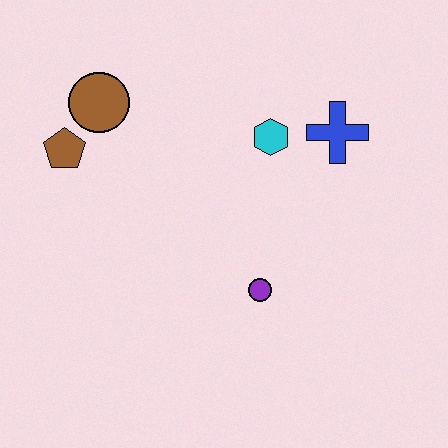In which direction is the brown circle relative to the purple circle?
The brown circle is above the purple circle.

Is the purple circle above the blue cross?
No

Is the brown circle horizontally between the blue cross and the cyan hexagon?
No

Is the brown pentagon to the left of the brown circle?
Yes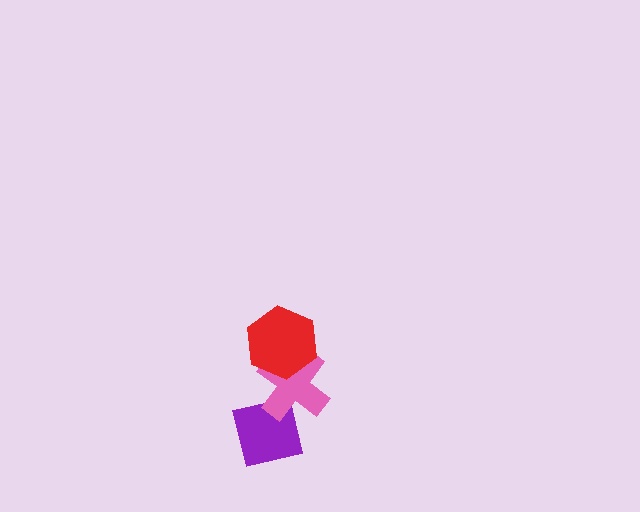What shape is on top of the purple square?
The pink cross is on top of the purple square.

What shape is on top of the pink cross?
The red hexagon is on top of the pink cross.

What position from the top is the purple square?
The purple square is 3rd from the top.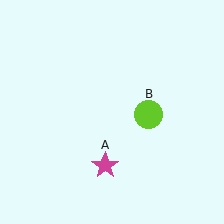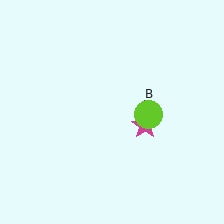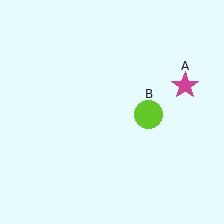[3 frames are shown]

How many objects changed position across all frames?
1 object changed position: magenta star (object A).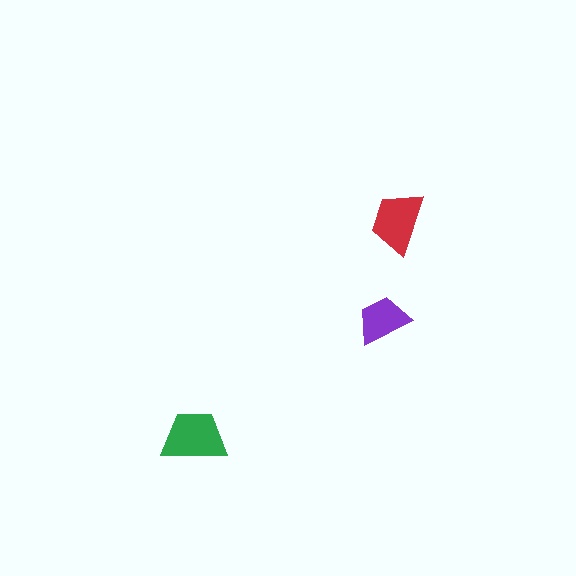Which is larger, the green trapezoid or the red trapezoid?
The green one.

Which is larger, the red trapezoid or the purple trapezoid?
The red one.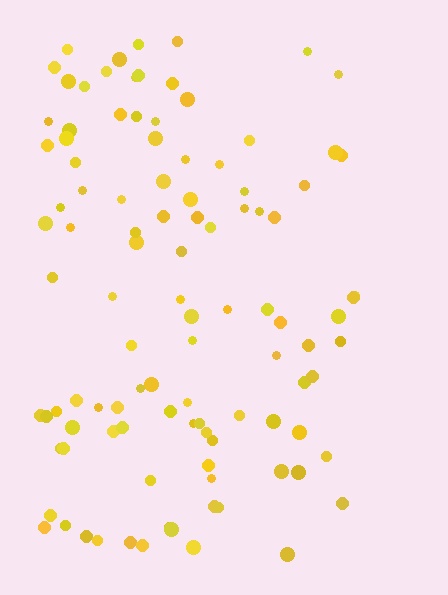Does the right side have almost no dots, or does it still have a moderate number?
Still a moderate number, just noticeably fewer than the left.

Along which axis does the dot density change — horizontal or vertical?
Horizontal.